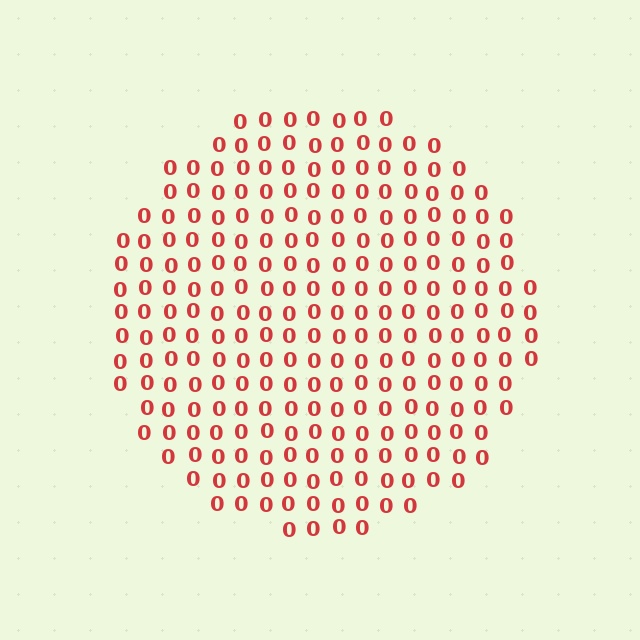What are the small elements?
The small elements are digit 0's.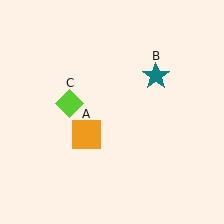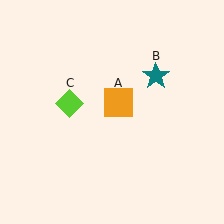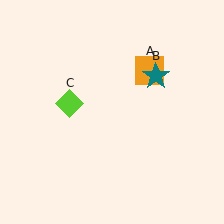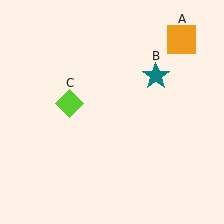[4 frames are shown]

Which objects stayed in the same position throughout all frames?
Teal star (object B) and lime diamond (object C) remained stationary.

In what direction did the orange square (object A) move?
The orange square (object A) moved up and to the right.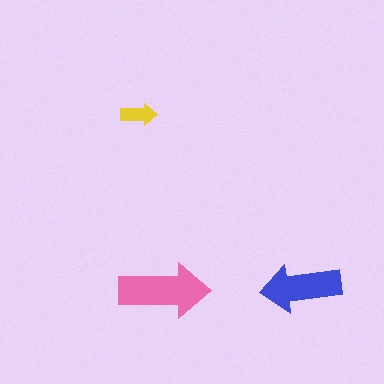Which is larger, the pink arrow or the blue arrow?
The pink one.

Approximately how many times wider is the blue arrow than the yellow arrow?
About 2 times wider.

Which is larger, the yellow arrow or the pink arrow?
The pink one.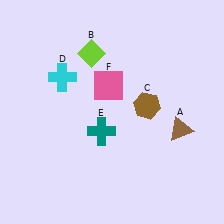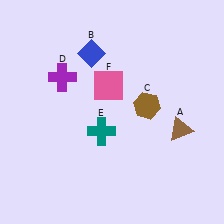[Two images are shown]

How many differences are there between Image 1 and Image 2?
There are 2 differences between the two images.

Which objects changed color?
B changed from lime to blue. D changed from cyan to purple.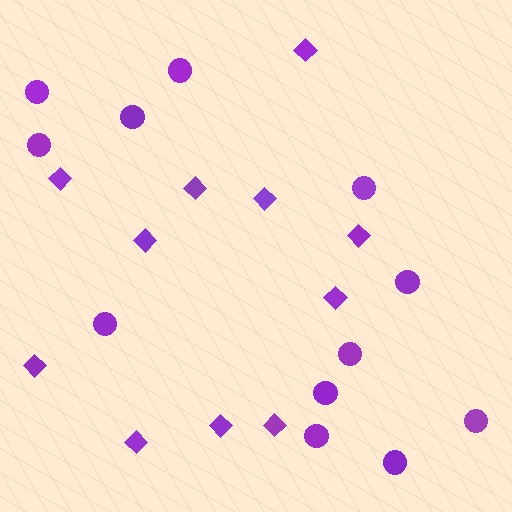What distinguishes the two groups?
There are 2 groups: one group of diamonds (11) and one group of circles (12).